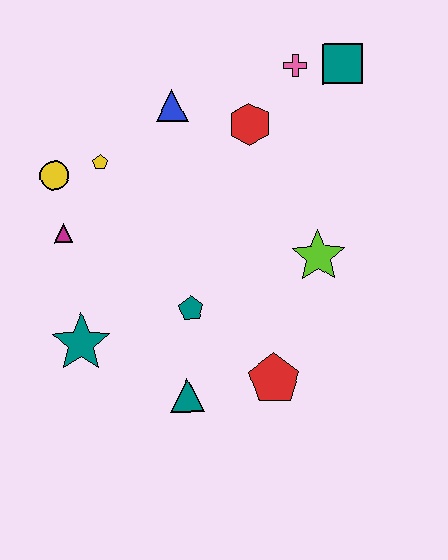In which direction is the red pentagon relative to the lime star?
The red pentagon is below the lime star.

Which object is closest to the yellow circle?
The yellow pentagon is closest to the yellow circle.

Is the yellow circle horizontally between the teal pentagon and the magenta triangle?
No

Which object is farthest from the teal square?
The teal star is farthest from the teal square.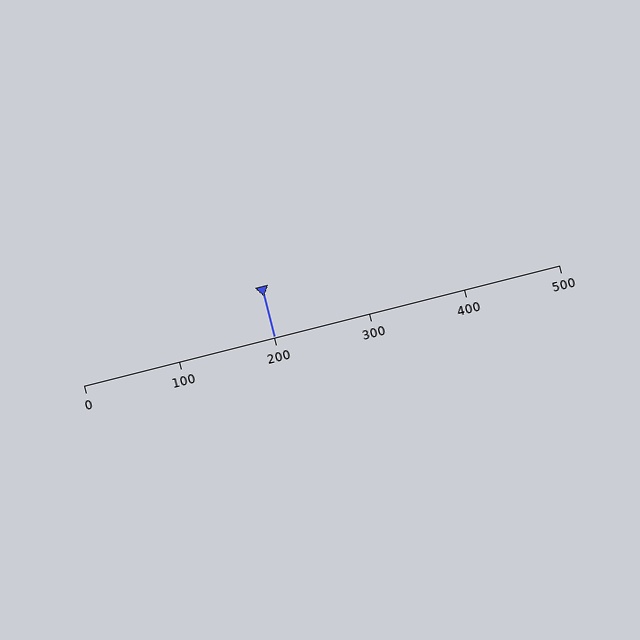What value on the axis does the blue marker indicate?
The marker indicates approximately 200.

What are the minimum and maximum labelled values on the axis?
The axis runs from 0 to 500.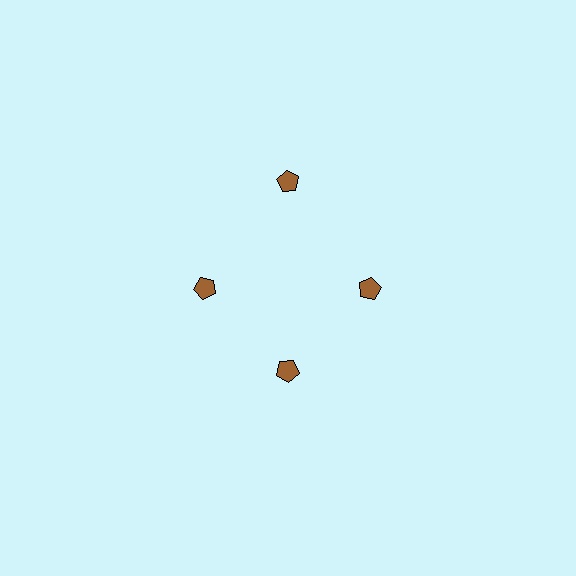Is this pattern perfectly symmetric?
No. The 4 brown pentagons are arranged in a ring, but one element near the 12 o'clock position is pushed outward from the center, breaking the 4-fold rotational symmetry.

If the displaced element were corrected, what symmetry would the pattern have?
It would have 4-fold rotational symmetry — the pattern would map onto itself every 90 degrees.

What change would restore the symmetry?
The symmetry would be restored by moving it inward, back onto the ring so that all 4 pentagons sit at equal angles and equal distance from the center.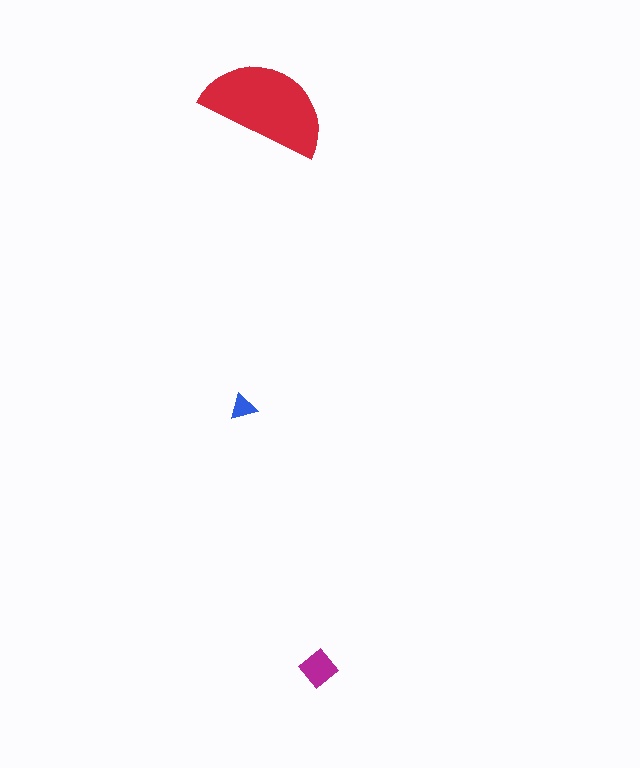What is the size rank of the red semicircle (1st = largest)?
1st.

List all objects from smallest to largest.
The blue triangle, the magenta diamond, the red semicircle.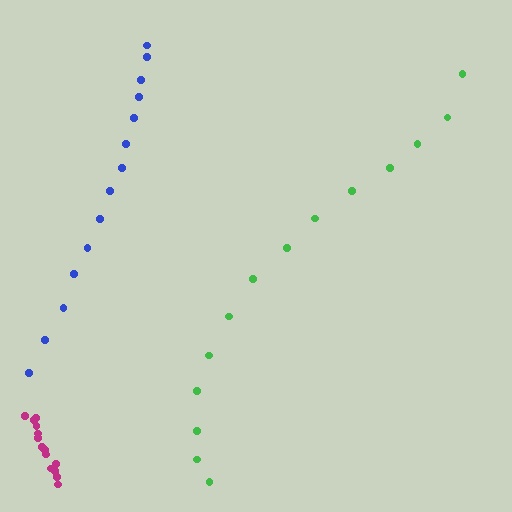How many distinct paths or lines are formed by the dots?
There are 3 distinct paths.